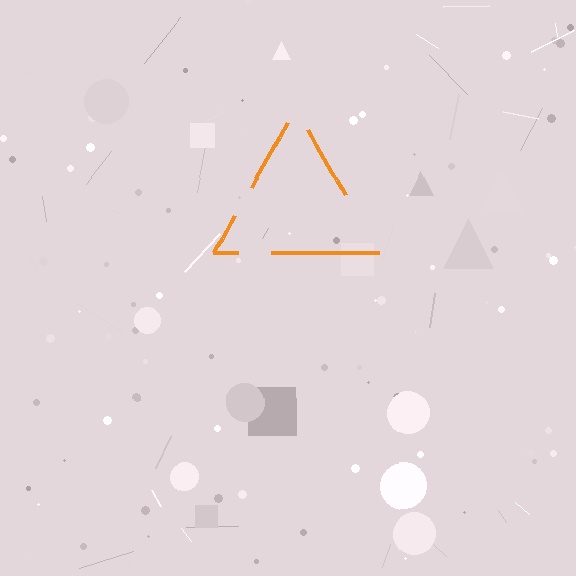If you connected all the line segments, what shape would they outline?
They would outline a triangle.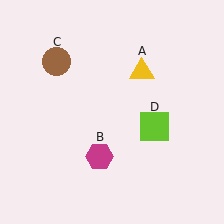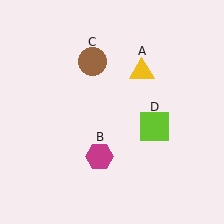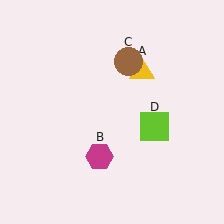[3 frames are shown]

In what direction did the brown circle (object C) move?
The brown circle (object C) moved right.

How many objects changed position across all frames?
1 object changed position: brown circle (object C).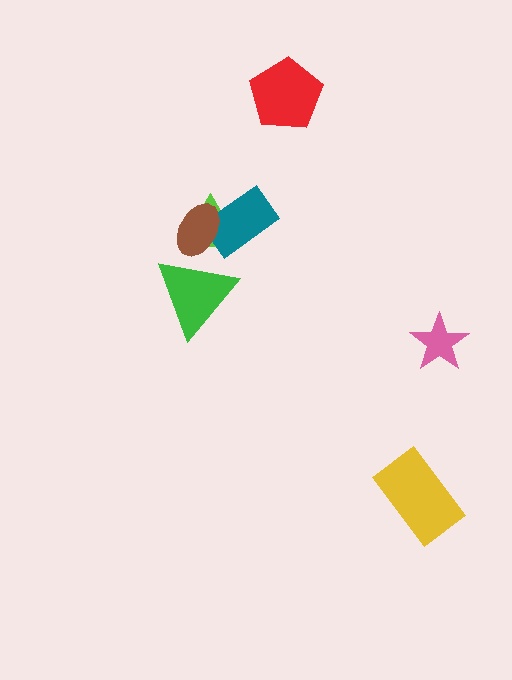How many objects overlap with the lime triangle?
3 objects overlap with the lime triangle.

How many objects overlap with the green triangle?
2 objects overlap with the green triangle.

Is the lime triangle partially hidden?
Yes, it is partially covered by another shape.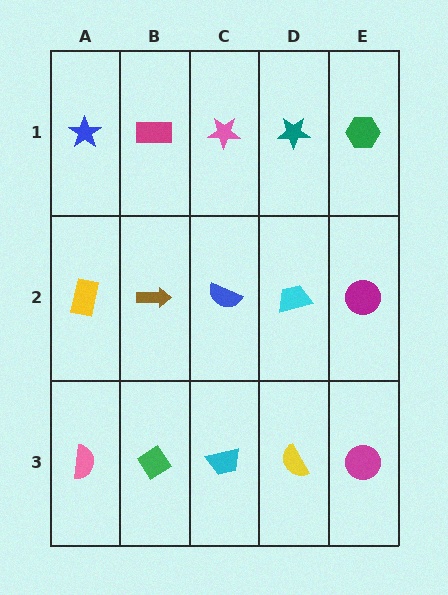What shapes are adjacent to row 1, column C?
A blue semicircle (row 2, column C), a magenta rectangle (row 1, column B), a teal star (row 1, column D).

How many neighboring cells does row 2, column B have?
4.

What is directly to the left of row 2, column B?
A yellow rectangle.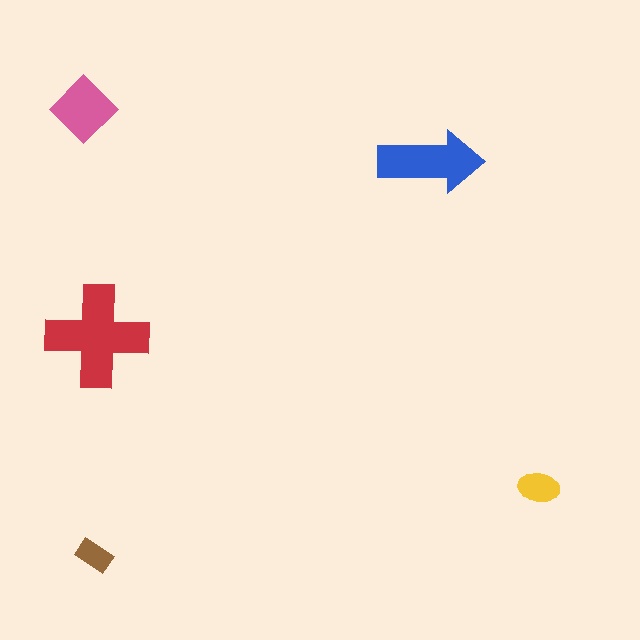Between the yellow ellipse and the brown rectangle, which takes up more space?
The yellow ellipse.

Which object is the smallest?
The brown rectangle.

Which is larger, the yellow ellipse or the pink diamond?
The pink diamond.